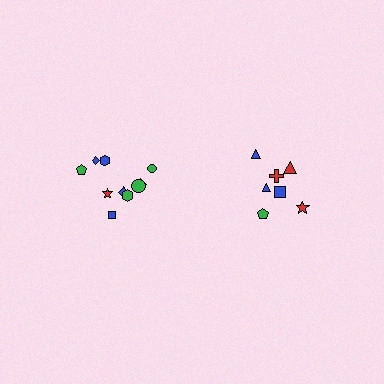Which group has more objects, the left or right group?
The left group.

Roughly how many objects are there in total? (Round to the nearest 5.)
Roughly 20 objects in total.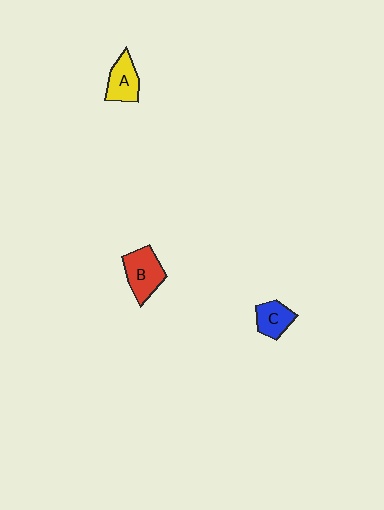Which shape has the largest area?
Shape B (red).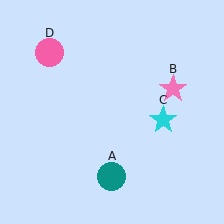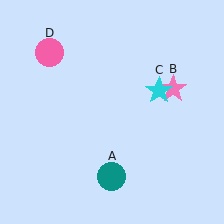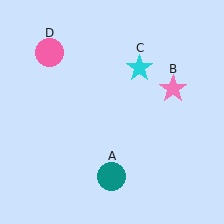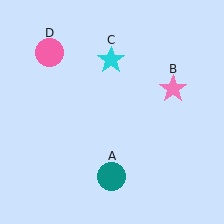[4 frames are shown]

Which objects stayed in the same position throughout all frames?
Teal circle (object A) and pink star (object B) and pink circle (object D) remained stationary.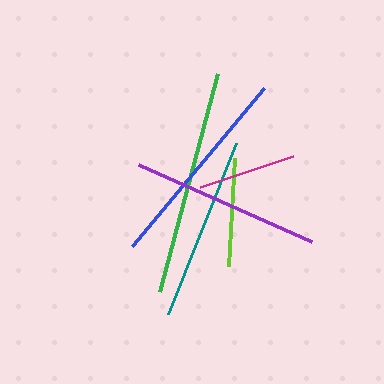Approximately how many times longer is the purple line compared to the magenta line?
The purple line is approximately 1.9 times the length of the magenta line.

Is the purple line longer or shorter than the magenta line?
The purple line is longer than the magenta line.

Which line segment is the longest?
The green line is the longest at approximately 226 pixels.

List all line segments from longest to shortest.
From longest to shortest: green, blue, purple, teal, lime, magenta.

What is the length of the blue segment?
The blue segment is approximately 206 pixels long.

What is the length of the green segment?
The green segment is approximately 226 pixels long.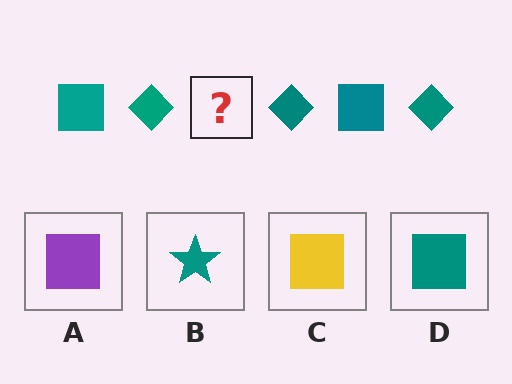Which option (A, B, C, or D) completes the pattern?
D.